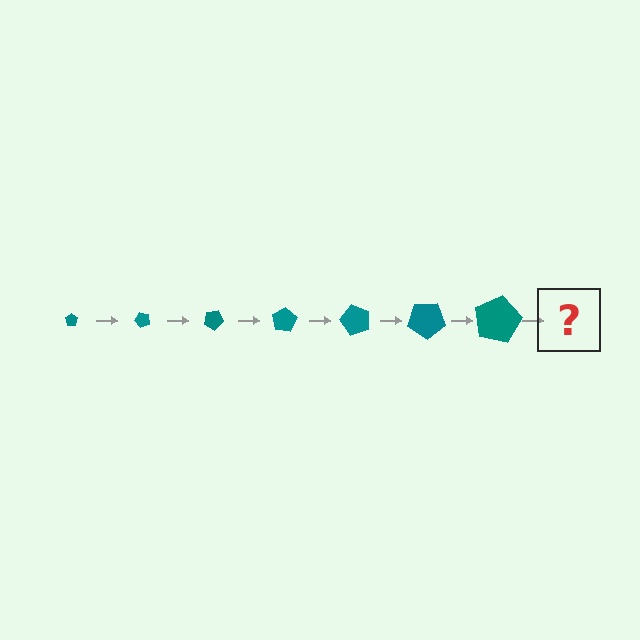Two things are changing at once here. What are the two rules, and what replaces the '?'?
The two rules are that the pentagon grows larger each step and it rotates 50 degrees each step. The '?' should be a pentagon, larger than the previous one and rotated 350 degrees from the start.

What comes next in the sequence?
The next element should be a pentagon, larger than the previous one and rotated 350 degrees from the start.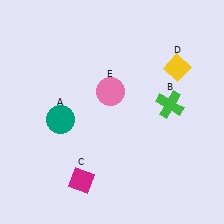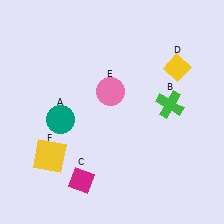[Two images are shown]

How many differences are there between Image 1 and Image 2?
There is 1 difference between the two images.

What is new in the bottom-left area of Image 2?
A yellow square (F) was added in the bottom-left area of Image 2.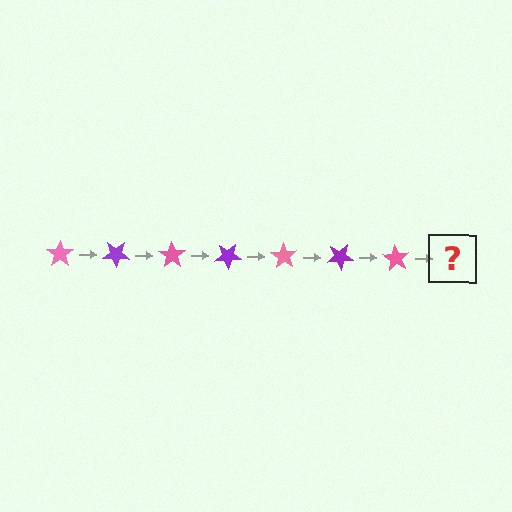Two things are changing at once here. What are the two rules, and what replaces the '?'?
The two rules are that it rotates 35 degrees each step and the color cycles through pink and purple. The '?' should be a purple star, rotated 245 degrees from the start.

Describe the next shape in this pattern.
It should be a purple star, rotated 245 degrees from the start.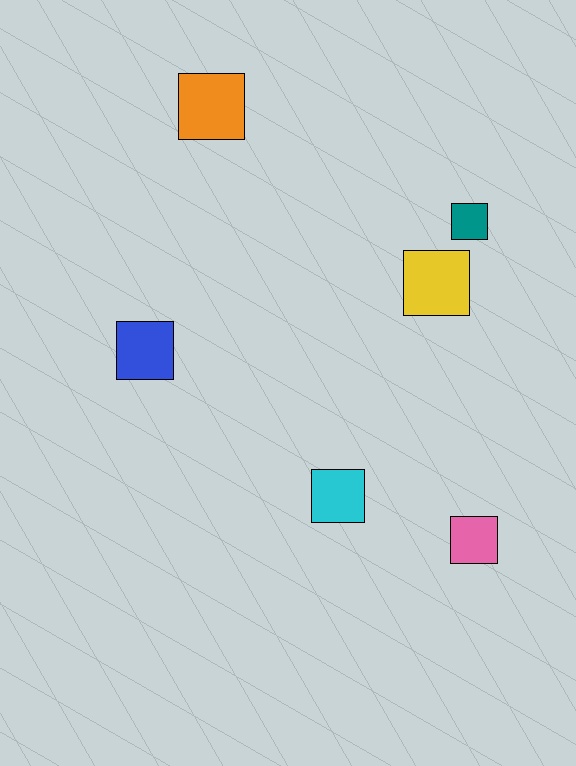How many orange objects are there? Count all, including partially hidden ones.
There is 1 orange object.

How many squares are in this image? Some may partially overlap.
There are 6 squares.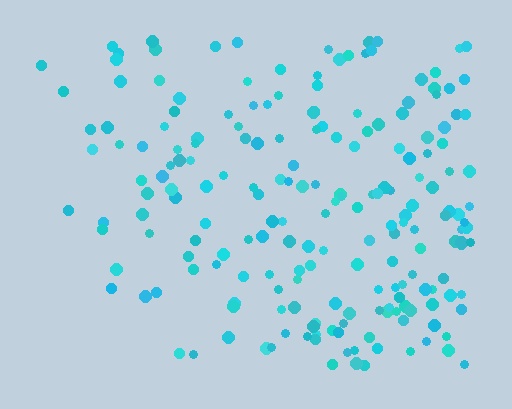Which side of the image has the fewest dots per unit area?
The left.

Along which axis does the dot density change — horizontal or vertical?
Horizontal.